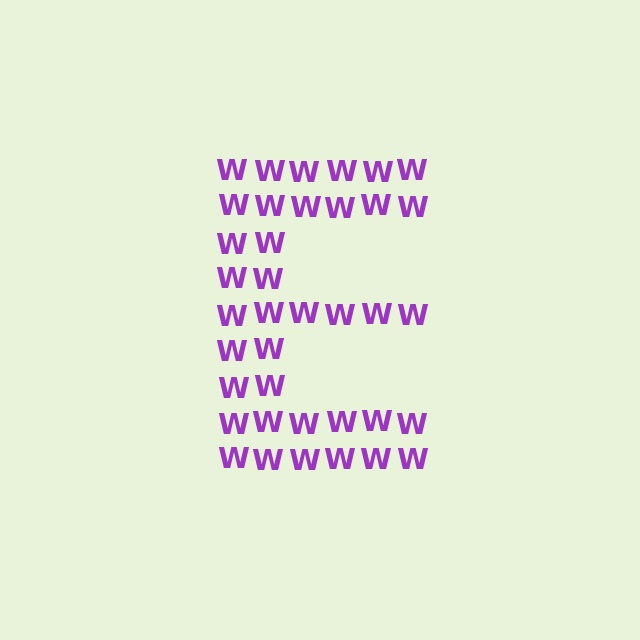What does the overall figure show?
The overall figure shows the letter E.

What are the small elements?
The small elements are letter W's.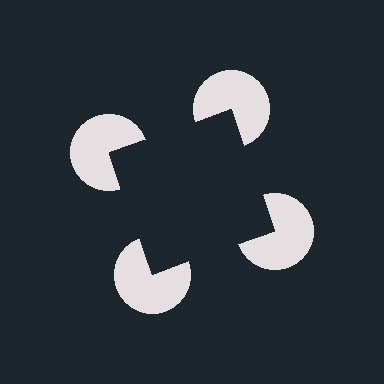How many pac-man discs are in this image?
There are 4 — one at each vertex of the illusory square.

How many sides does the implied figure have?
4 sides.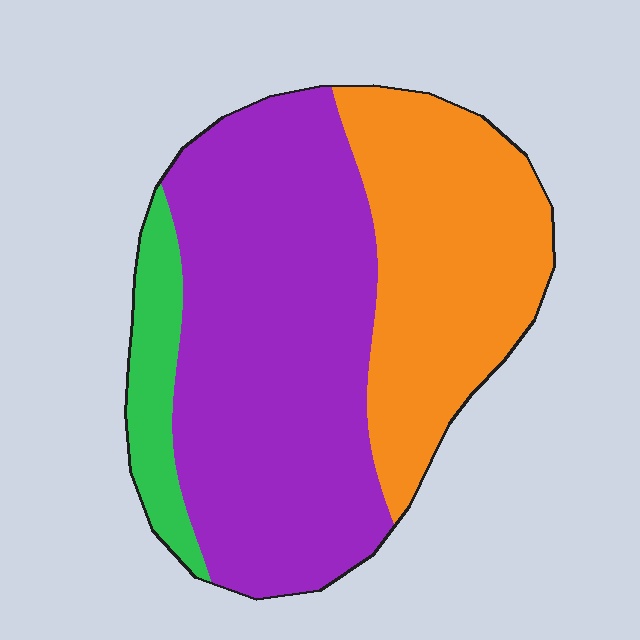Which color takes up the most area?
Purple, at roughly 55%.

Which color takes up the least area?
Green, at roughly 10%.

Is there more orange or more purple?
Purple.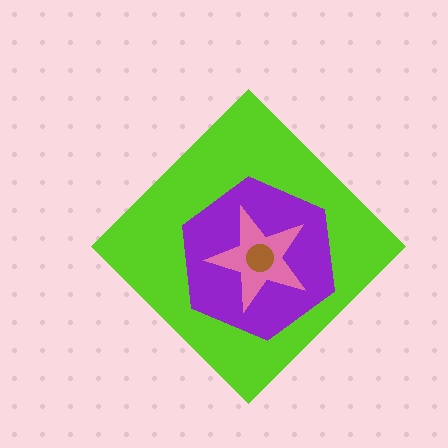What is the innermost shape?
The brown circle.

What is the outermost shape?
The lime diamond.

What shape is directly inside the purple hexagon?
The pink star.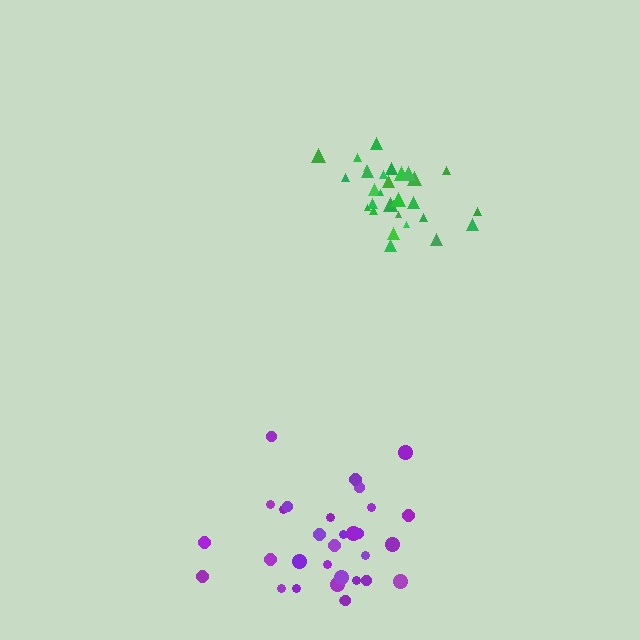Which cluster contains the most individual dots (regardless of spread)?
Green (31).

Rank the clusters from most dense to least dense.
green, purple.